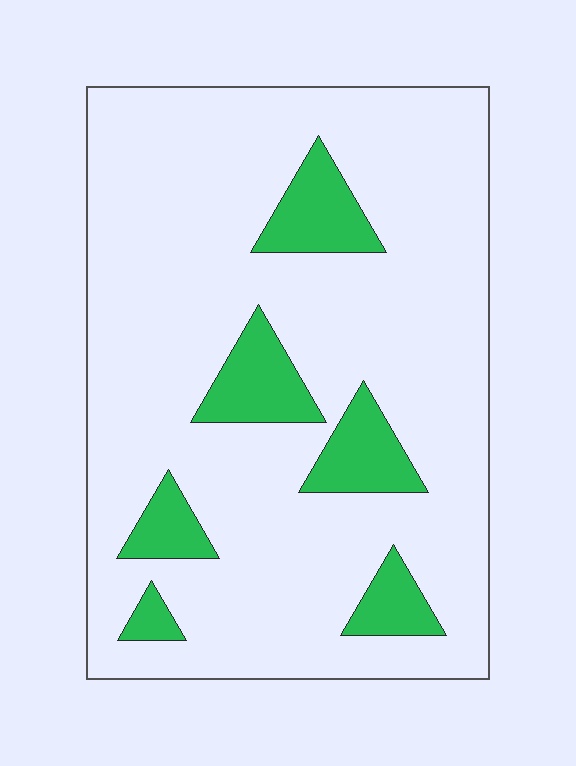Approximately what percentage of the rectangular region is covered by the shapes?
Approximately 15%.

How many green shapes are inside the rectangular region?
6.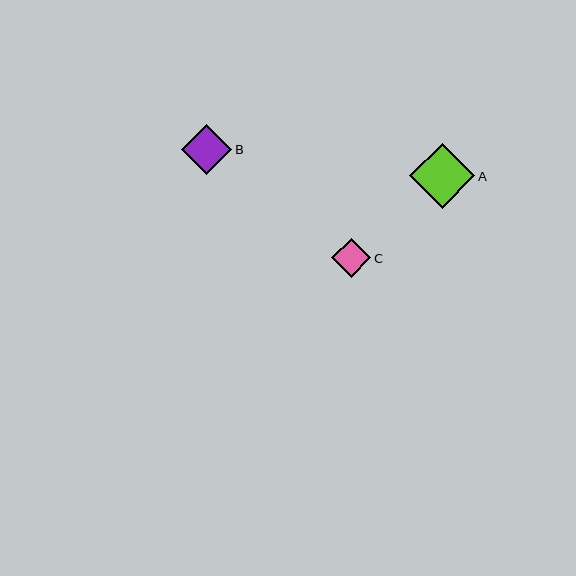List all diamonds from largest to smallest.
From largest to smallest: A, B, C.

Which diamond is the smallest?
Diamond C is the smallest with a size of approximately 39 pixels.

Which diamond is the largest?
Diamond A is the largest with a size of approximately 65 pixels.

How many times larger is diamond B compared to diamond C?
Diamond B is approximately 1.3 times the size of diamond C.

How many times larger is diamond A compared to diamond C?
Diamond A is approximately 1.7 times the size of diamond C.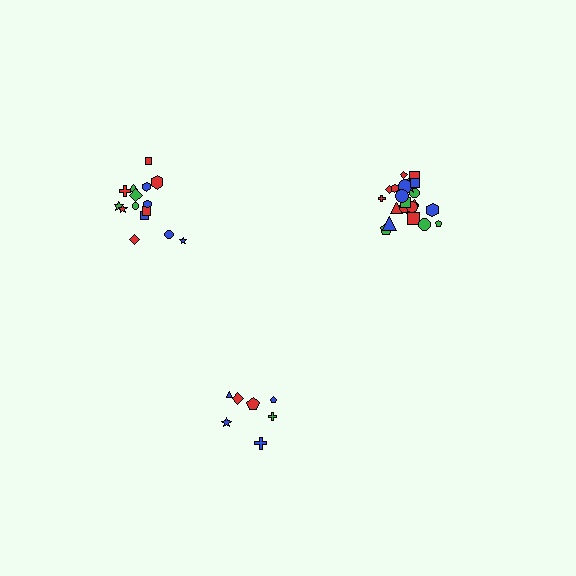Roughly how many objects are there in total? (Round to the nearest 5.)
Roughly 45 objects in total.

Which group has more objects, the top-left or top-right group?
The top-right group.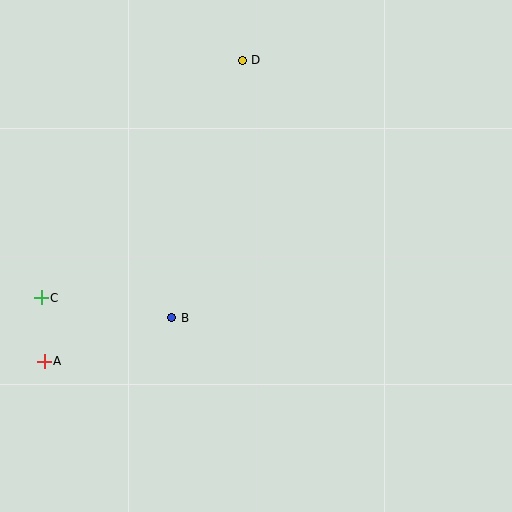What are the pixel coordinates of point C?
Point C is at (41, 298).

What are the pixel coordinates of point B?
Point B is at (172, 318).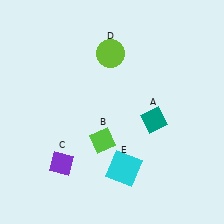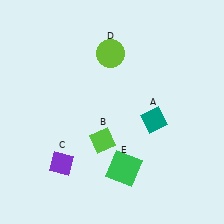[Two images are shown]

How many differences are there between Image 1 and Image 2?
There is 1 difference between the two images.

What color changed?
The square (E) changed from cyan in Image 1 to green in Image 2.